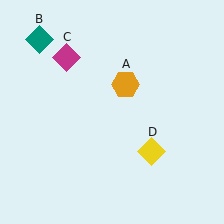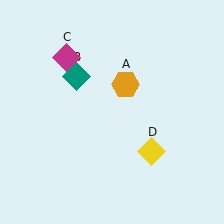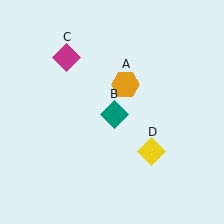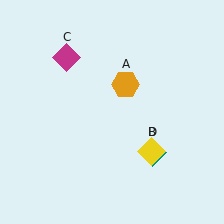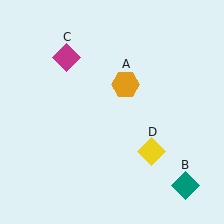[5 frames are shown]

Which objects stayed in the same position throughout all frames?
Orange hexagon (object A) and magenta diamond (object C) and yellow diamond (object D) remained stationary.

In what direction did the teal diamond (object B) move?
The teal diamond (object B) moved down and to the right.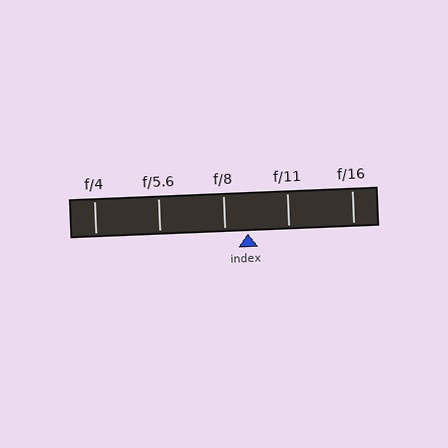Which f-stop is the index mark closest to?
The index mark is closest to f/8.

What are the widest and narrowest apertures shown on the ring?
The widest aperture shown is f/4 and the narrowest is f/16.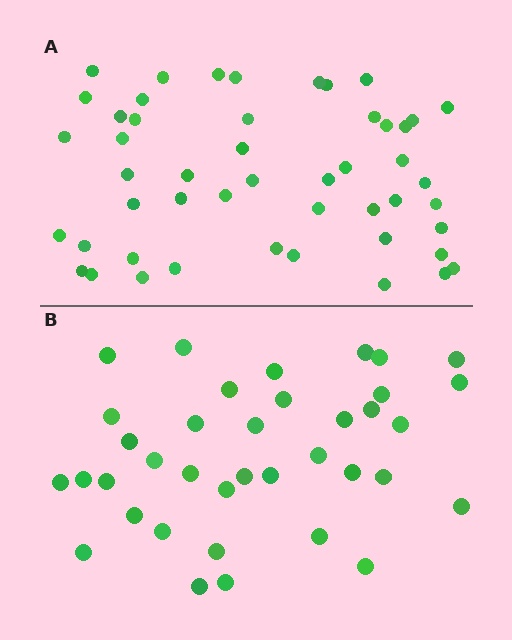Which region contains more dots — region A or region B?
Region A (the top region) has more dots.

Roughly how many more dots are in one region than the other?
Region A has roughly 12 or so more dots than region B.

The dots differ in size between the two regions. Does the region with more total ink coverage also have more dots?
No. Region B has more total ink coverage because its dots are larger, but region A actually contains more individual dots. Total area can be misleading — the number of items is what matters here.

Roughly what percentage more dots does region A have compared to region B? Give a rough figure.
About 30% more.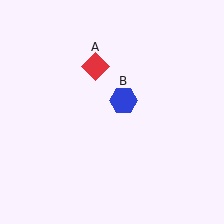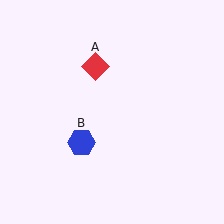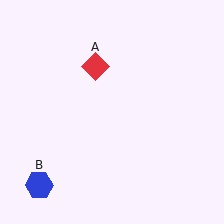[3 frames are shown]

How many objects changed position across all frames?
1 object changed position: blue hexagon (object B).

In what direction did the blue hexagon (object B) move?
The blue hexagon (object B) moved down and to the left.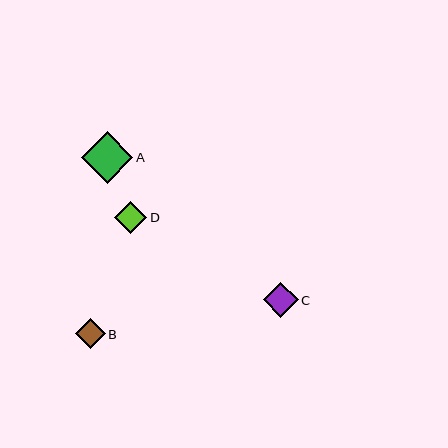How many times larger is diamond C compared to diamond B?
Diamond C is approximately 1.2 times the size of diamond B.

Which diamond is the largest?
Diamond A is the largest with a size of approximately 51 pixels.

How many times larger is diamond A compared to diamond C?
Diamond A is approximately 1.5 times the size of diamond C.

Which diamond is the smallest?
Diamond B is the smallest with a size of approximately 29 pixels.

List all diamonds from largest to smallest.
From largest to smallest: A, C, D, B.